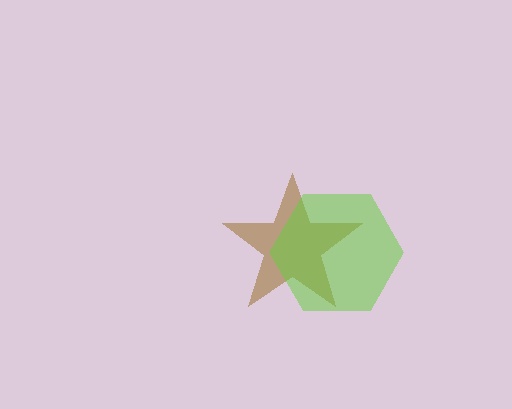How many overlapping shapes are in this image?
There are 2 overlapping shapes in the image.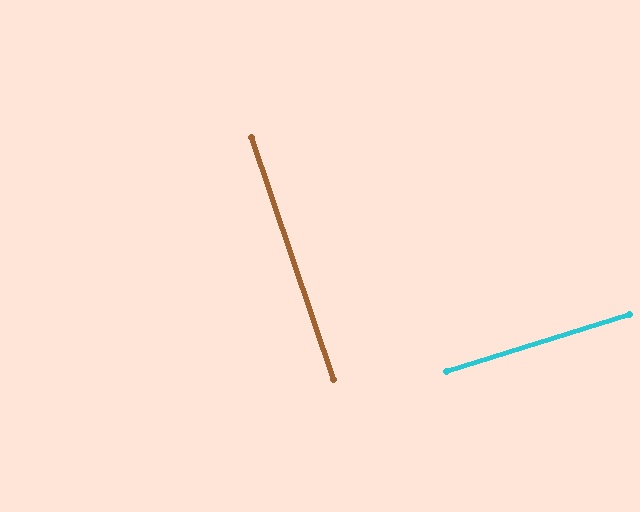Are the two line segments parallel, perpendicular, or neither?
Perpendicular — they meet at approximately 89°.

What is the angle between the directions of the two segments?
Approximately 89 degrees.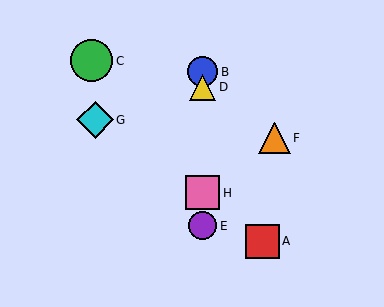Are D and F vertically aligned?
No, D is at x≈203 and F is at x≈275.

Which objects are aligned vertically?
Objects B, D, E, H are aligned vertically.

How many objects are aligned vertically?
4 objects (B, D, E, H) are aligned vertically.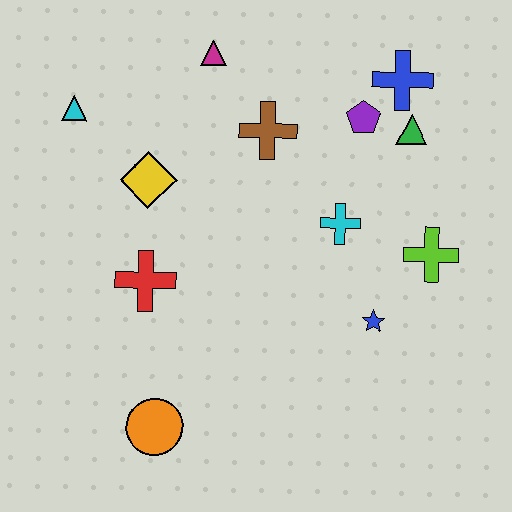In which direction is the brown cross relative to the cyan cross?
The brown cross is above the cyan cross.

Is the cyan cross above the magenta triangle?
No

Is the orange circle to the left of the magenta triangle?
Yes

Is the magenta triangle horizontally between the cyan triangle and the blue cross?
Yes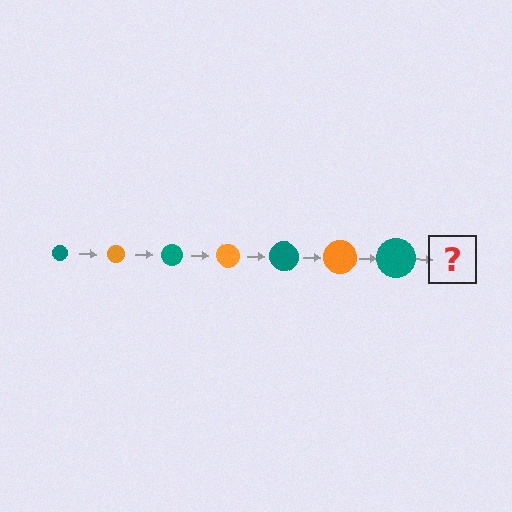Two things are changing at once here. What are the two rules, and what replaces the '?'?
The two rules are that the circle grows larger each step and the color cycles through teal and orange. The '?' should be an orange circle, larger than the previous one.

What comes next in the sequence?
The next element should be an orange circle, larger than the previous one.